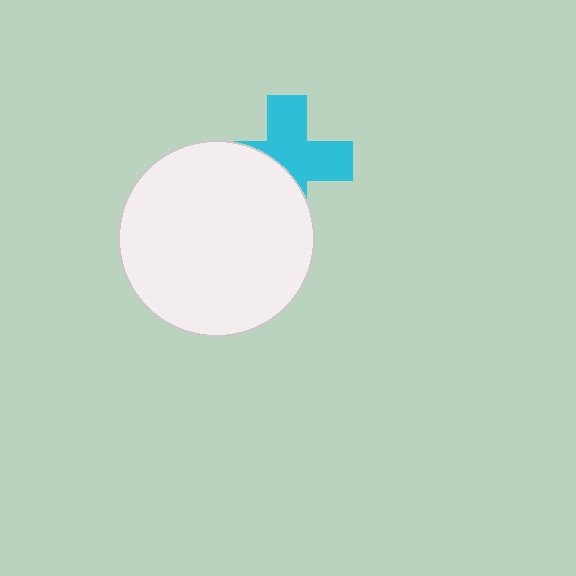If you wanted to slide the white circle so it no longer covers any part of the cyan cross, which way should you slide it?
Slide it toward the lower-left — that is the most direct way to separate the two shapes.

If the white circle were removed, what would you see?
You would see the complete cyan cross.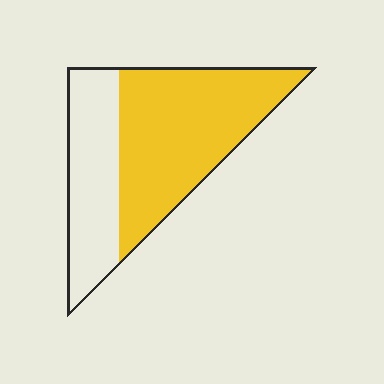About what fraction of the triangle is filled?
About five eighths (5/8).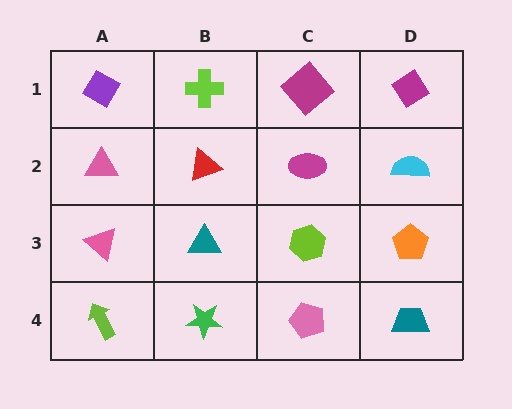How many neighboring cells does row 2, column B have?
4.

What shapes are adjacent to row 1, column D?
A cyan semicircle (row 2, column D), a magenta diamond (row 1, column C).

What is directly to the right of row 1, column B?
A magenta diamond.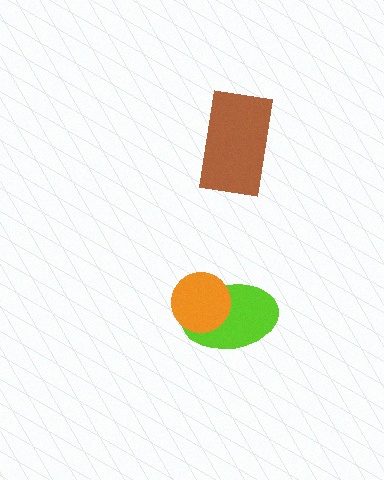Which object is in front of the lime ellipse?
The orange circle is in front of the lime ellipse.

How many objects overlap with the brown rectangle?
0 objects overlap with the brown rectangle.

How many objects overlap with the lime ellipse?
1 object overlaps with the lime ellipse.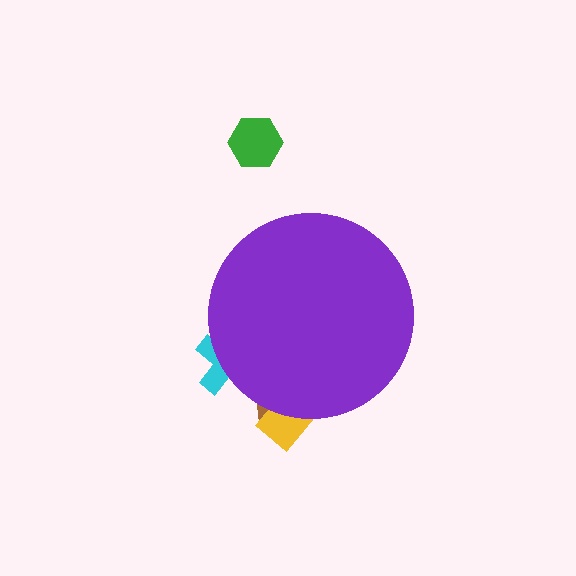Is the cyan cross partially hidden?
Yes, the cyan cross is partially hidden behind the purple circle.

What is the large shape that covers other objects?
A purple circle.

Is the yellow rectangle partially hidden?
Yes, the yellow rectangle is partially hidden behind the purple circle.